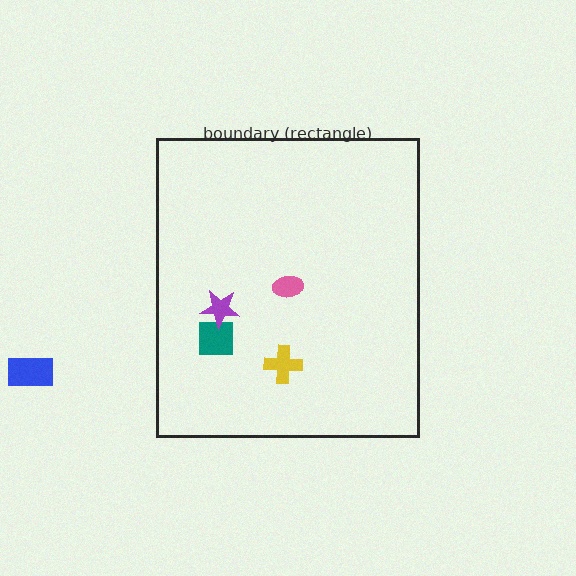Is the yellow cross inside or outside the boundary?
Inside.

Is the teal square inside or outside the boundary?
Inside.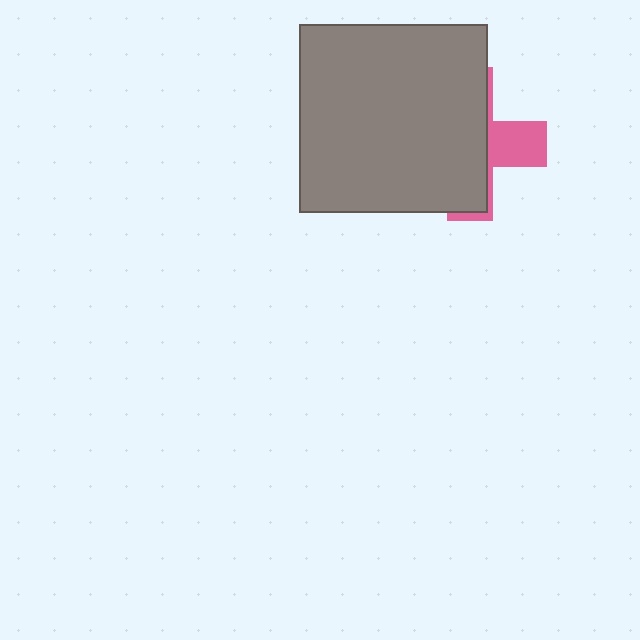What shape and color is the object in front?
The object in front is a gray square.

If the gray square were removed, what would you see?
You would see the complete pink cross.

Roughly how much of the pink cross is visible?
A small part of it is visible (roughly 31%).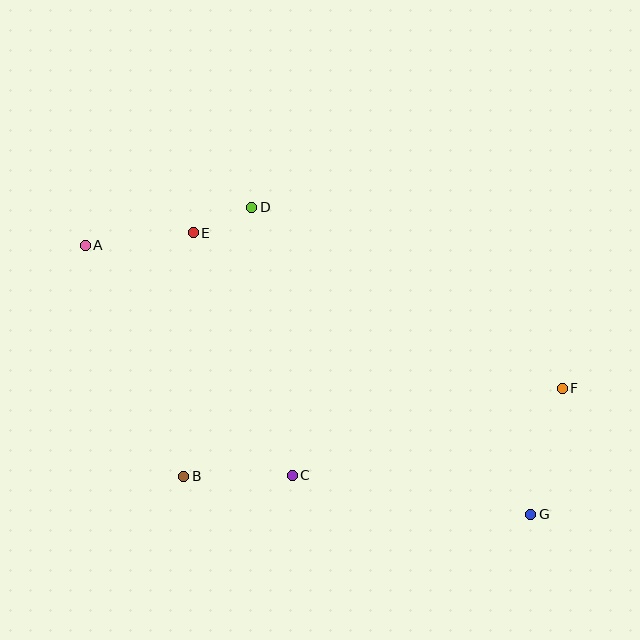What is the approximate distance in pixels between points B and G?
The distance between B and G is approximately 349 pixels.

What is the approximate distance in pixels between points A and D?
The distance between A and D is approximately 171 pixels.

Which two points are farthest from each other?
Points A and G are farthest from each other.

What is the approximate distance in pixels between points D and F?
The distance between D and F is approximately 359 pixels.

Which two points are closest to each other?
Points D and E are closest to each other.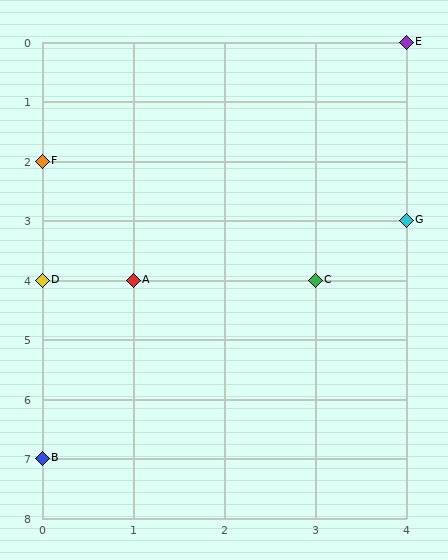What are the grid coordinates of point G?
Point G is at grid coordinates (4, 3).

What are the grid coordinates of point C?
Point C is at grid coordinates (3, 4).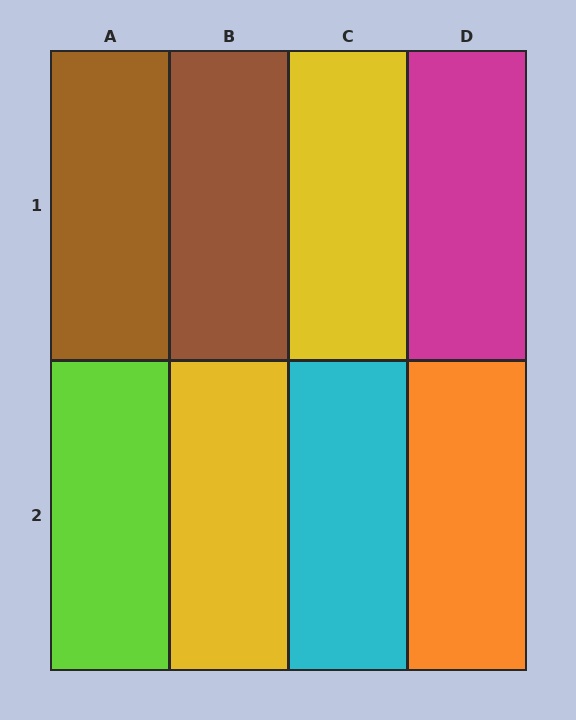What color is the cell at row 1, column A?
Brown.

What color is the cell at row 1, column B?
Brown.